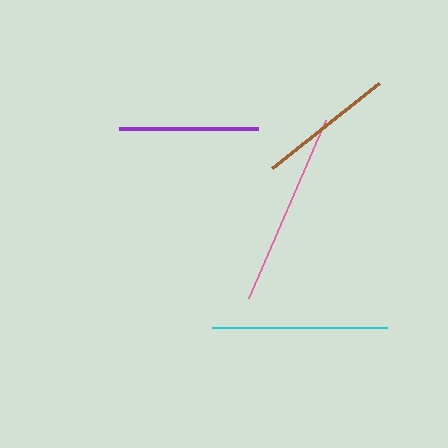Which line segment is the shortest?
The brown line is the shortest at approximately 136 pixels.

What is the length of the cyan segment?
The cyan segment is approximately 174 pixels long.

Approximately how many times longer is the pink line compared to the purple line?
The pink line is approximately 1.4 times the length of the purple line.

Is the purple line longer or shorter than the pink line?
The pink line is longer than the purple line.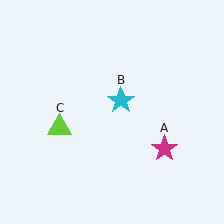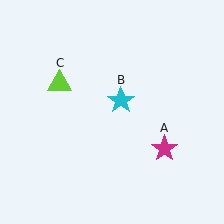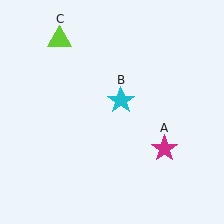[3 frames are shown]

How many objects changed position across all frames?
1 object changed position: lime triangle (object C).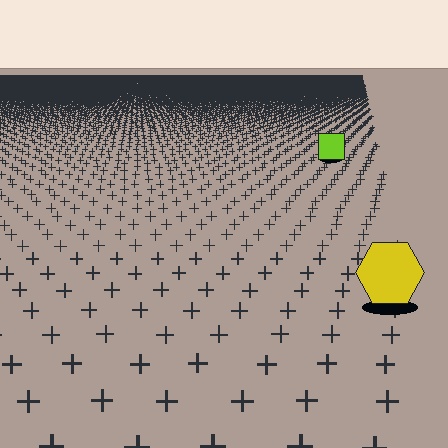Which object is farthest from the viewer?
The lime square is farthest from the viewer. It appears smaller and the ground texture around it is denser.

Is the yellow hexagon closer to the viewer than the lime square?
Yes. The yellow hexagon is closer — you can tell from the texture gradient: the ground texture is coarser near it.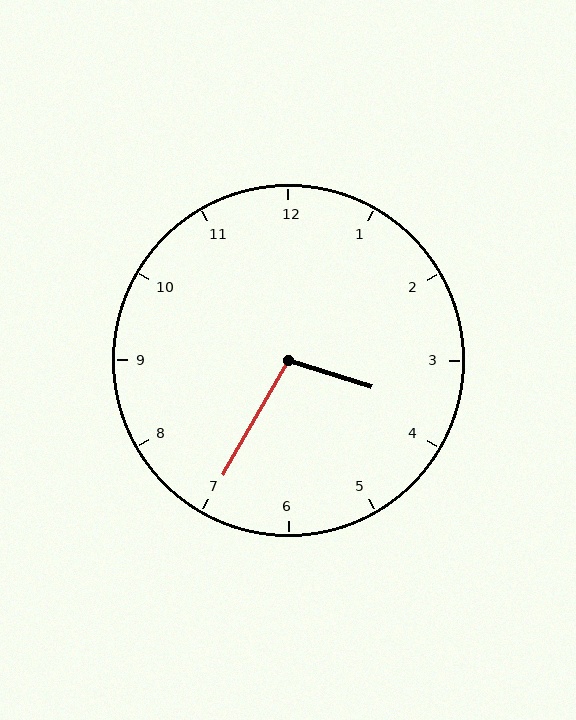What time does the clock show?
3:35.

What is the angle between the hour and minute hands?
Approximately 102 degrees.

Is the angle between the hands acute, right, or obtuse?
It is obtuse.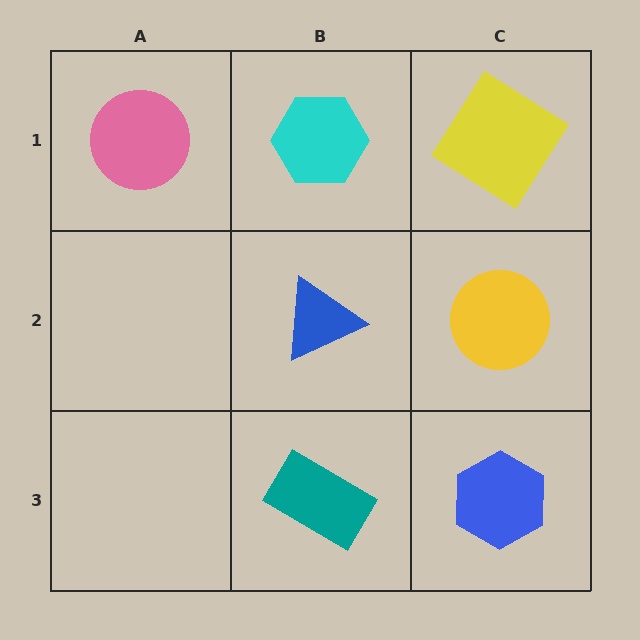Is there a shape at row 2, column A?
No, that cell is empty.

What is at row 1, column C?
A yellow diamond.